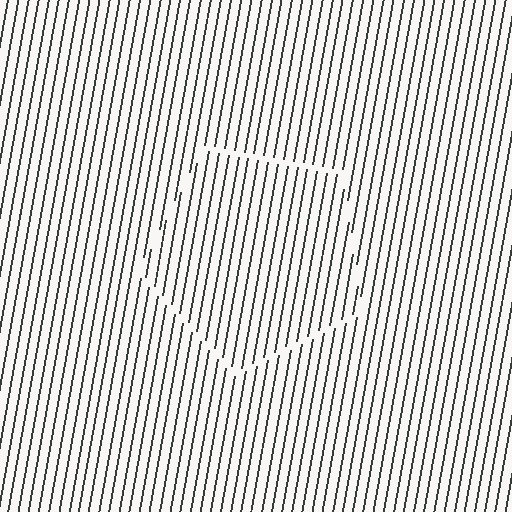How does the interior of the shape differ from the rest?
The interior of the shape contains the same grating, shifted by half a period — the contour is defined by the phase discontinuity where line-ends from the inner and outer gratings abut.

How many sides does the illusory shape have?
5 sides — the line-ends trace a pentagon.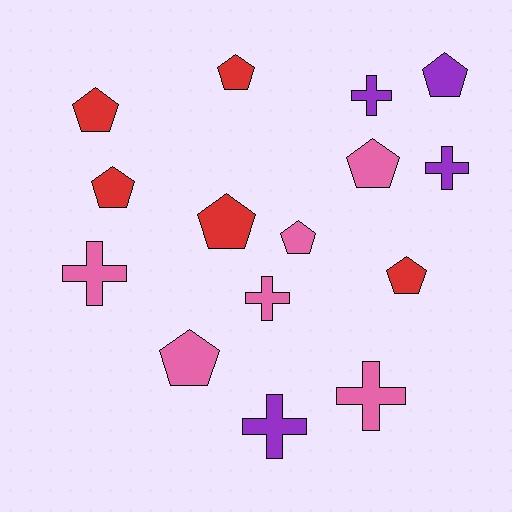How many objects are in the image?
There are 15 objects.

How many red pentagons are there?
There are 5 red pentagons.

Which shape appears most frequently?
Pentagon, with 9 objects.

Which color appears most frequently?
Pink, with 6 objects.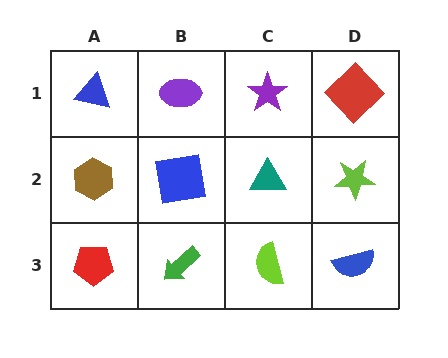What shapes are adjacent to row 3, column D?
A lime star (row 2, column D), a lime semicircle (row 3, column C).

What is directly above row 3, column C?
A teal triangle.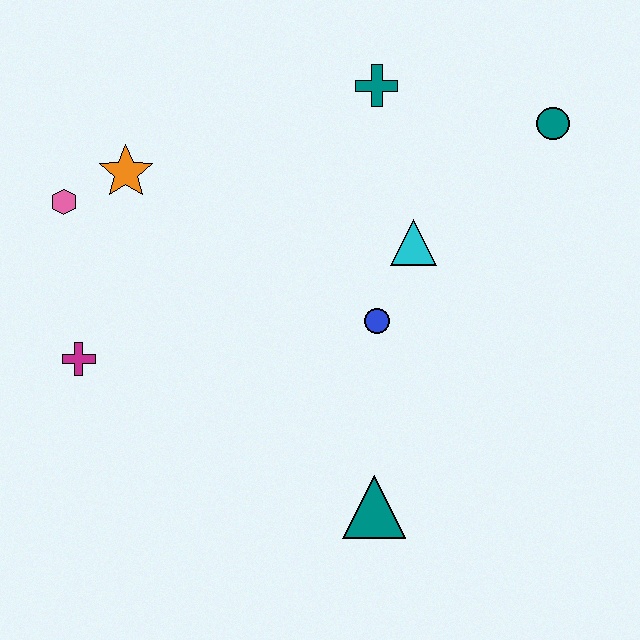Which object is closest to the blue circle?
The cyan triangle is closest to the blue circle.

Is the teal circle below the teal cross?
Yes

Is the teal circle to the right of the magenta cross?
Yes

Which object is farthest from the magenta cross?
The teal circle is farthest from the magenta cross.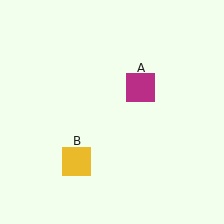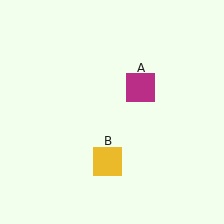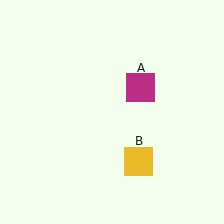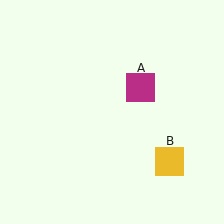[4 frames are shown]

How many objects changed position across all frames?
1 object changed position: yellow square (object B).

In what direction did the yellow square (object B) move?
The yellow square (object B) moved right.